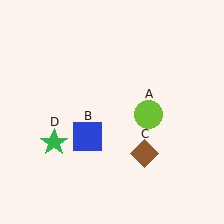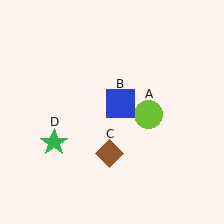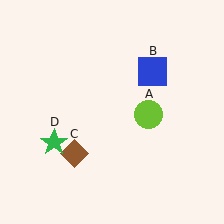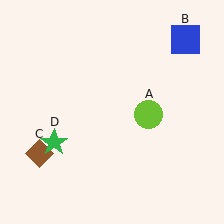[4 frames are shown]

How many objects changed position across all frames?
2 objects changed position: blue square (object B), brown diamond (object C).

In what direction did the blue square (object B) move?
The blue square (object B) moved up and to the right.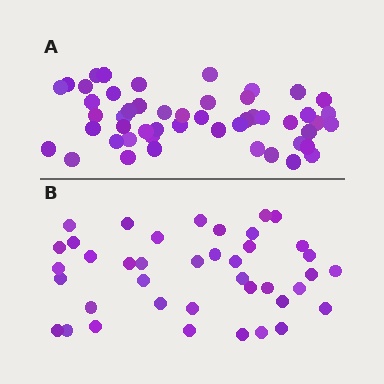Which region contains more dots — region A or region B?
Region A (the top region) has more dots.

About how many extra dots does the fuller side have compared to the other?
Region A has roughly 10 or so more dots than region B.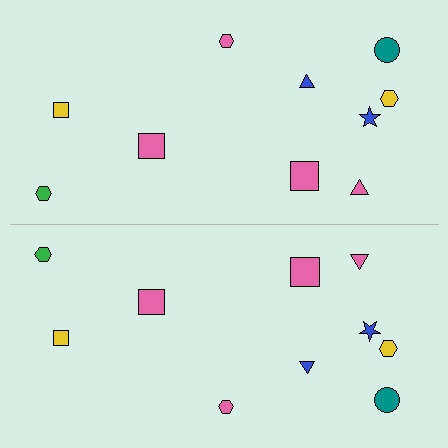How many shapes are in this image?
There are 20 shapes in this image.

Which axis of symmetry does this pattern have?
The pattern has a horizontal axis of symmetry running through the center of the image.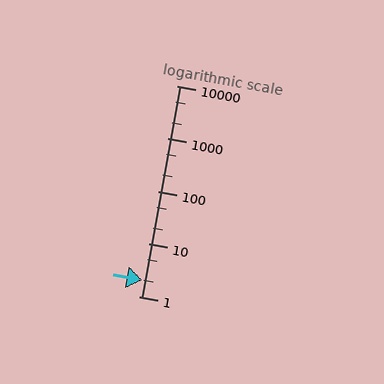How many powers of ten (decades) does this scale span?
The scale spans 4 decades, from 1 to 10000.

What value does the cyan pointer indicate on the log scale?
The pointer indicates approximately 2.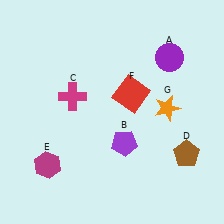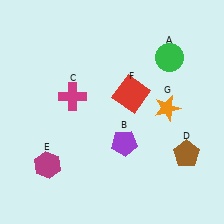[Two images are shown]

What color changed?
The circle (A) changed from purple in Image 1 to green in Image 2.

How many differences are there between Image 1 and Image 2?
There is 1 difference between the two images.